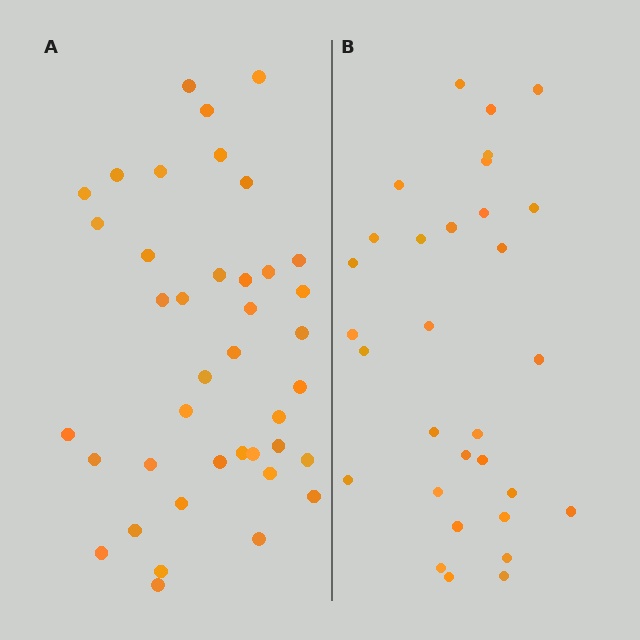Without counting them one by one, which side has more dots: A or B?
Region A (the left region) has more dots.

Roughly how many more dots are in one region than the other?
Region A has roughly 8 or so more dots than region B.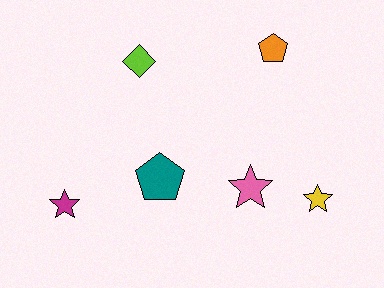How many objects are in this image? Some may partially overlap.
There are 6 objects.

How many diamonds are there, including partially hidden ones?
There is 1 diamond.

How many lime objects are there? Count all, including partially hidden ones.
There is 1 lime object.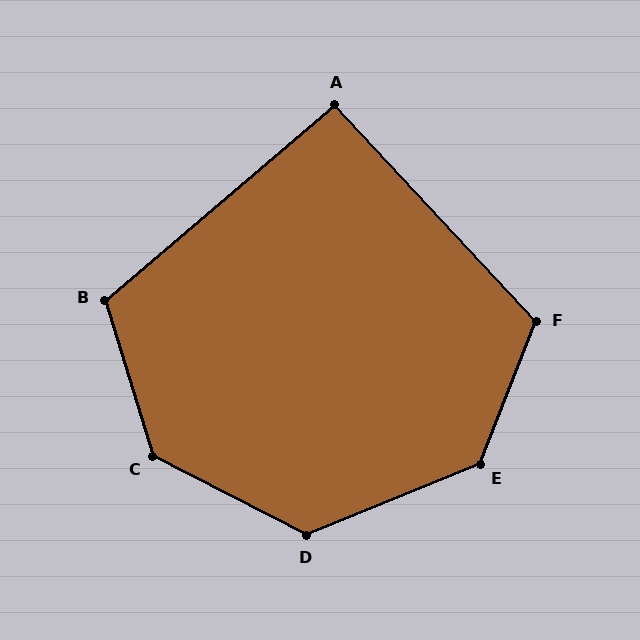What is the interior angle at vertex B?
Approximately 113 degrees (obtuse).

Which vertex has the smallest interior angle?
A, at approximately 92 degrees.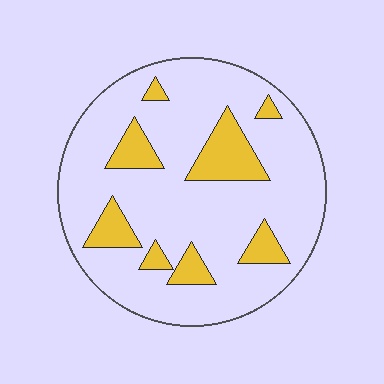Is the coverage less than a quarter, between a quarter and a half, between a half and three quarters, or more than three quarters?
Less than a quarter.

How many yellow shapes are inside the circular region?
8.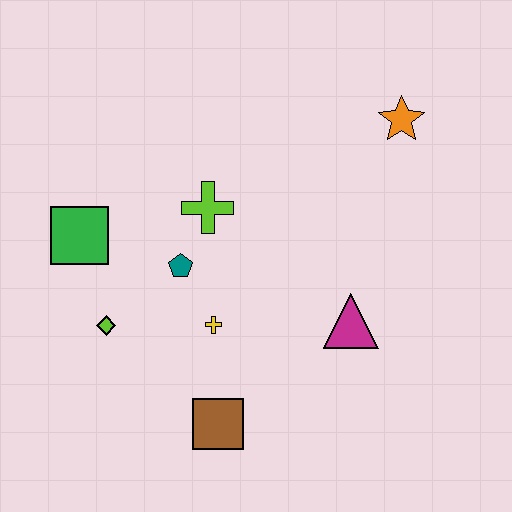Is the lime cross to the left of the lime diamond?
No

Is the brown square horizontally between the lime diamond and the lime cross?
No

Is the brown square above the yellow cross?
No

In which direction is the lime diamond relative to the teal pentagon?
The lime diamond is to the left of the teal pentagon.